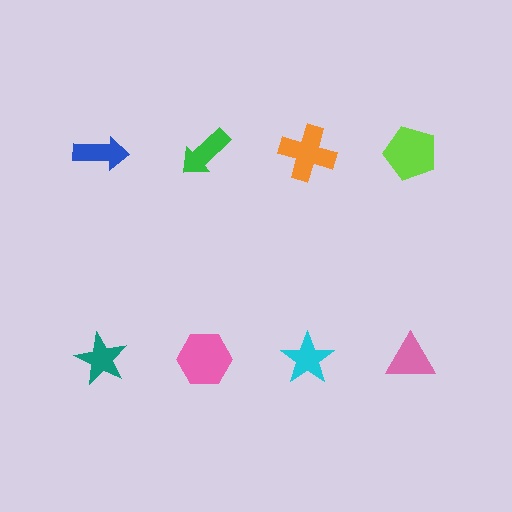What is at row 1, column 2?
A green arrow.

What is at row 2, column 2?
A pink hexagon.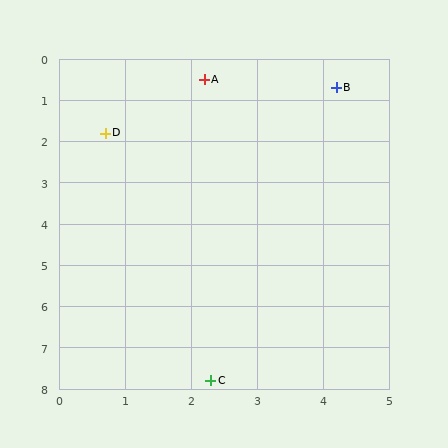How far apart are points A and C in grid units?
Points A and C are about 7.3 grid units apart.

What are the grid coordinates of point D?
Point D is at approximately (0.7, 1.8).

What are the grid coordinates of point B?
Point B is at approximately (4.2, 0.7).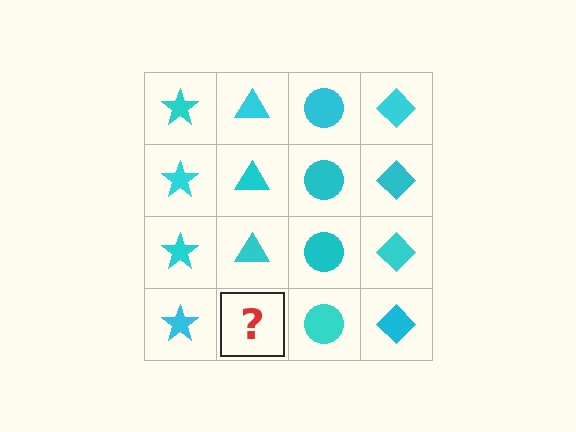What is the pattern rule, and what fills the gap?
The rule is that each column has a consistent shape. The gap should be filled with a cyan triangle.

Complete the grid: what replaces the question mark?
The question mark should be replaced with a cyan triangle.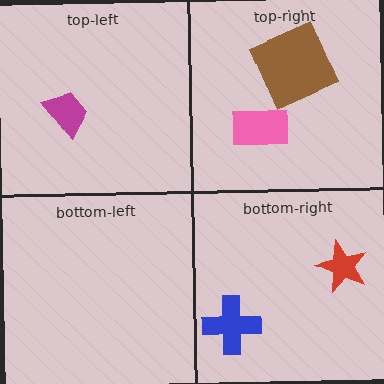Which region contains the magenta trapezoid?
The top-left region.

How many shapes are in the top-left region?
1.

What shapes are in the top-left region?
The magenta trapezoid.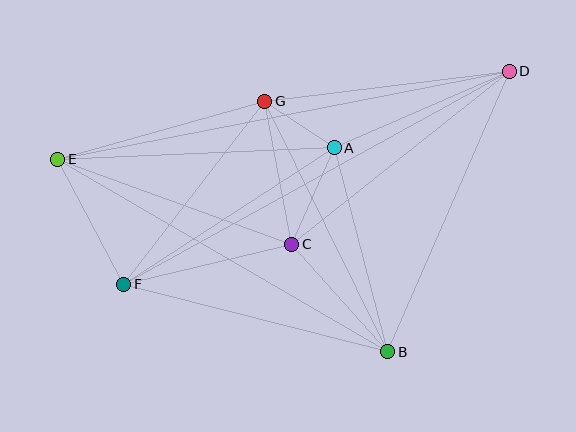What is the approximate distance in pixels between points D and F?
The distance between D and F is approximately 440 pixels.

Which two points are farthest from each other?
Points D and E are farthest from each other.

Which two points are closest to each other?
Points A and G are closest to each other.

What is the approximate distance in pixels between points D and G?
The distance between D and G is approximately 246 pixels.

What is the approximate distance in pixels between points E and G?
The distance between E and G is approximately 215 pixels.